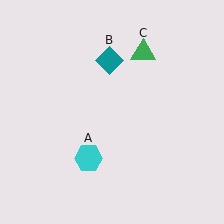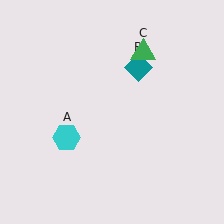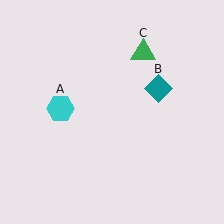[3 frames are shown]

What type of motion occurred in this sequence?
The cyan hexagon (object A), teal diamond (object B) rotated clockwise around the center of the scene.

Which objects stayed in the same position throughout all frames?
Green triangle (object C) remained stationary.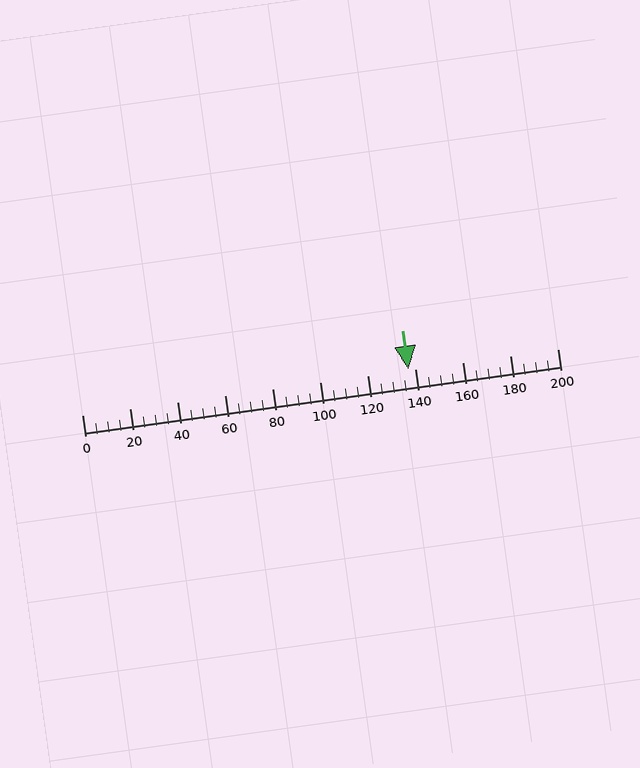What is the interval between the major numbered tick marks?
The major tick marks are spaced 20 units apart.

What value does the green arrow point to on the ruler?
The green arrow points to approximately 137.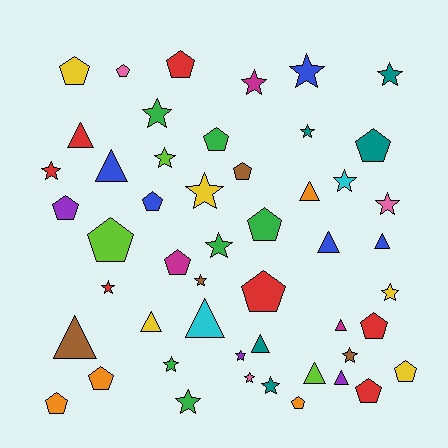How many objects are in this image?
There are 50 objects.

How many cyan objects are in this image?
There are 2 cyan objects.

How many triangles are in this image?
There are 12 triangles.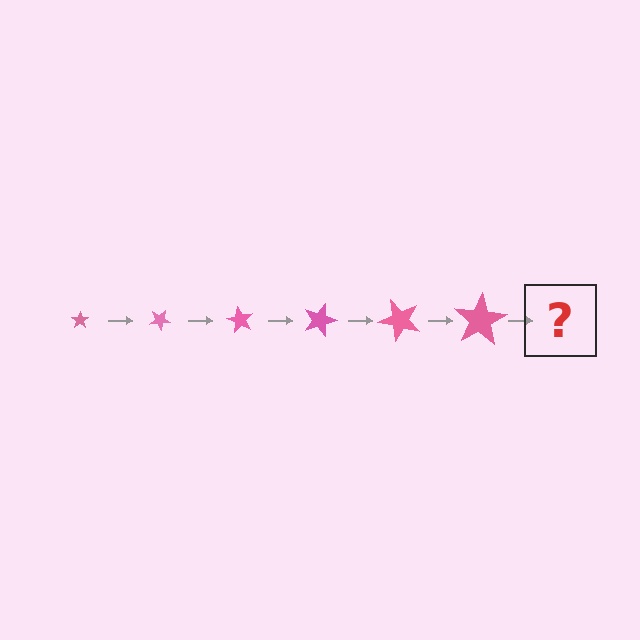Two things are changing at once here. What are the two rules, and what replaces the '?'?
The two rules are that the star grows larger each step and it rotates 30 degrees each step. The '?' should be a star, larger than the previous one and rotated 180 degrees from the start.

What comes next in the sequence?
The next element should be a star, larger than the previous one and rotated 180 degrees from the start.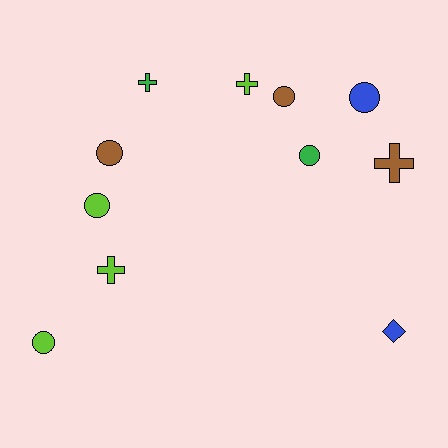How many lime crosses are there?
There are 2 lime crosses.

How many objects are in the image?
There are 11 objects.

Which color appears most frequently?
Lime, with 4 objects.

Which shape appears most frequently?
Circle, with 6 objects.